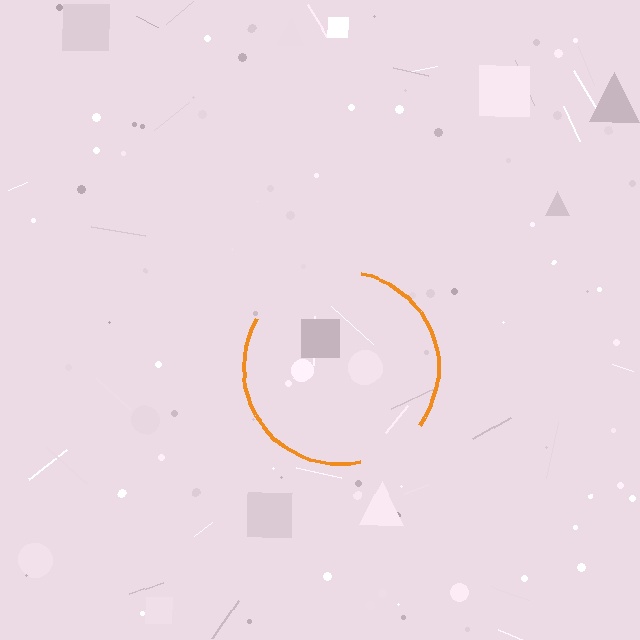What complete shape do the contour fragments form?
The contour fragments form a circle.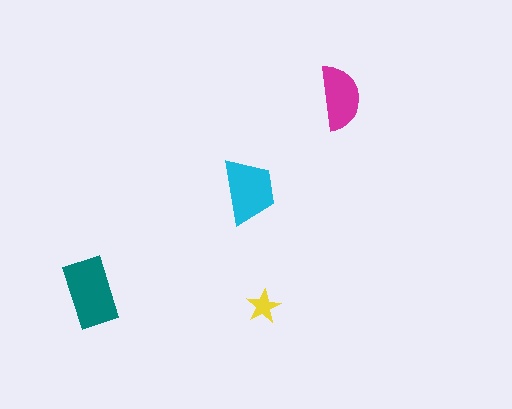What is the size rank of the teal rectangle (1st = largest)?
1st.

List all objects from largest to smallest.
The teal rectangle, the cyan trapezoid, the magenta semicircle, the yellow star.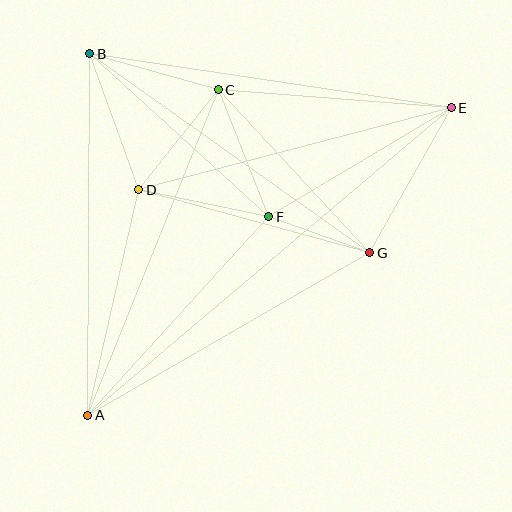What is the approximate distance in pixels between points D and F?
The distance between D and F is approximately 133 pixels.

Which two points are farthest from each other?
Points A and E are farthest from each other.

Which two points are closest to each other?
Points F and G are closest to each other.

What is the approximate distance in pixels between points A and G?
The distance between A and G is approximately 325 pixels.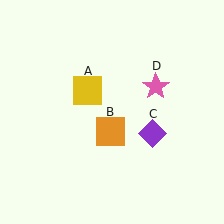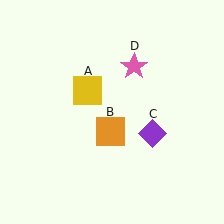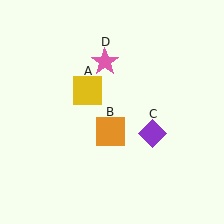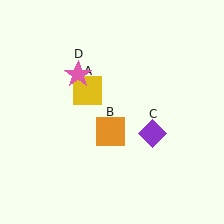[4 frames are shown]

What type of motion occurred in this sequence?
The pink star (object D) rotated counterclockwise around the center of the scene.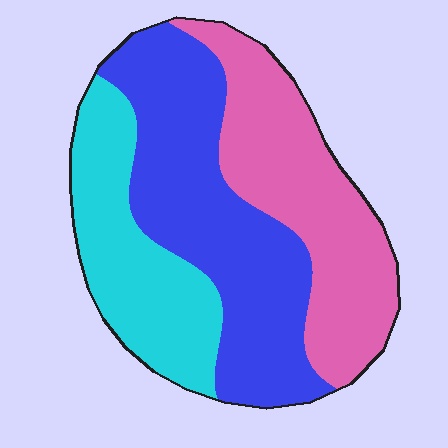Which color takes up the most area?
Blue, at roughly 40%.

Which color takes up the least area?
Cyan, at roughly 25%.